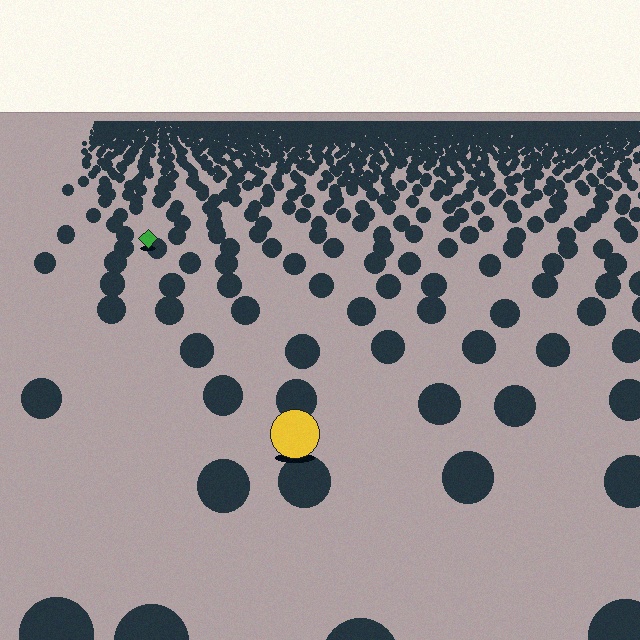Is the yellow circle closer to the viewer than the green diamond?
Yes. The yellow circle is closer — you can tell from the texture gradient: the ground texture is coarser near it.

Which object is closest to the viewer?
The yellow circle is closest. The texture marks near it are larger and more spread out.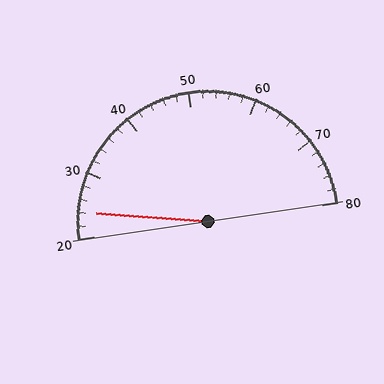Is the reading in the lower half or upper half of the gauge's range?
The reading is in the lower half of the range (20 to 80).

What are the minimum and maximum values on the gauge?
The gauge ranges from 20 to 80.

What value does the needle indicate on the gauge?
The needle indicates approximately 24.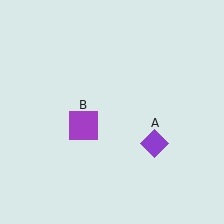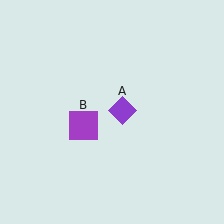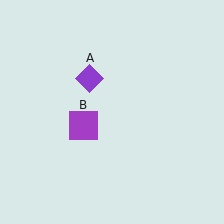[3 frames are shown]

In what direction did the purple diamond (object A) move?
The purple diamond (object A) moved up and to the left.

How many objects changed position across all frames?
1 object changed position: purple diamond (object A).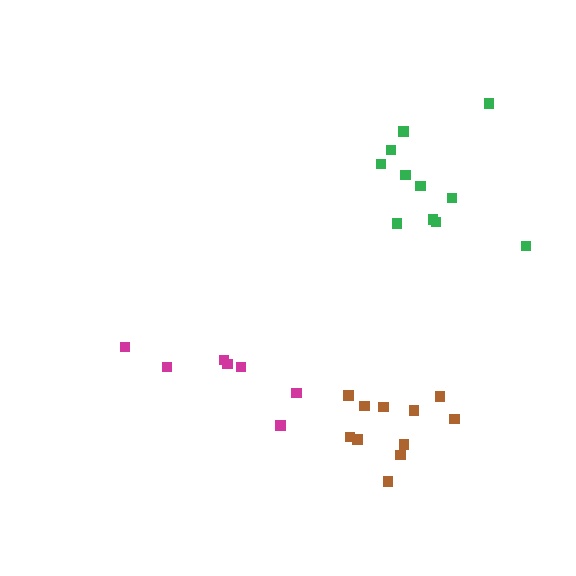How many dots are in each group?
Group 1: 11 dots, Group 2: 7 dots, Group 3: 11 dots (29 total).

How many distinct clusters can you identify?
There are 3 distinct clusters.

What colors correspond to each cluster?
The clusters are colored: green, magenta, brown.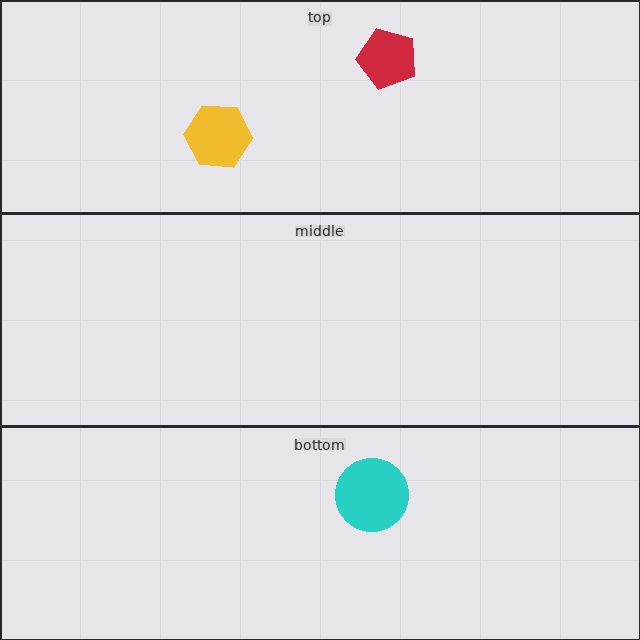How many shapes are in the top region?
2.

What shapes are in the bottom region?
The cyan circle.